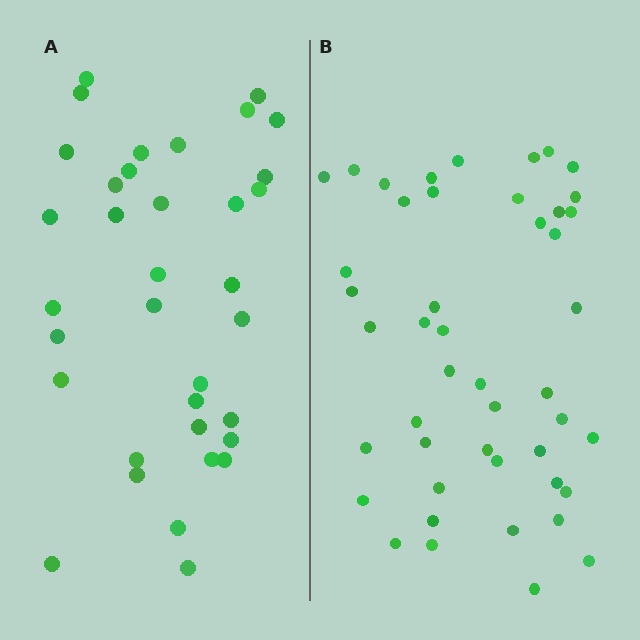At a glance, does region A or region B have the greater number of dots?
Region B (the right region) has more dots.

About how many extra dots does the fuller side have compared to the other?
Region B has roughly 12 or so more dots than region A.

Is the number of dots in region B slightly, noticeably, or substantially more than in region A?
Region B has noticeably more, but not dramatically so. The ratio is roughly 1.3 to 1.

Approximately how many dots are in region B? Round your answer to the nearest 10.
About 50 dots. (The exact count is 46, which rounds to 50.)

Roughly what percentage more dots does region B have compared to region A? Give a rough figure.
About 30% more.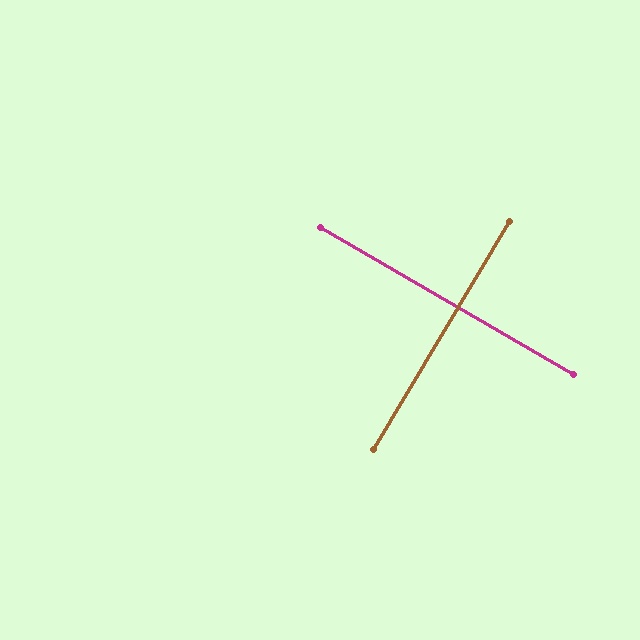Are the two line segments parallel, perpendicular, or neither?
Perpendicular — they meet at approximately 90°.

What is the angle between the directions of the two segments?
Approximately 90 degrees.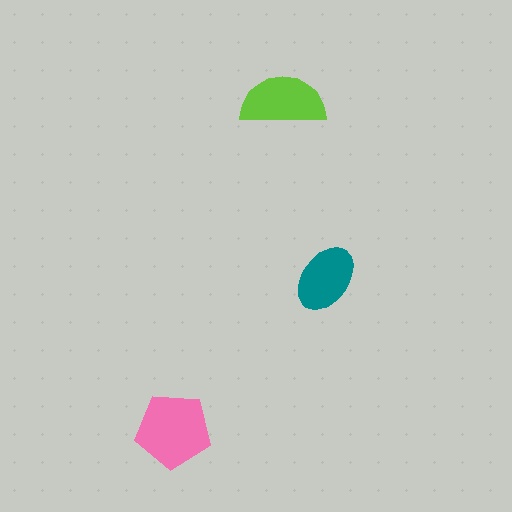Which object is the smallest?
The teal ellipse.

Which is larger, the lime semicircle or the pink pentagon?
The pink pentagon.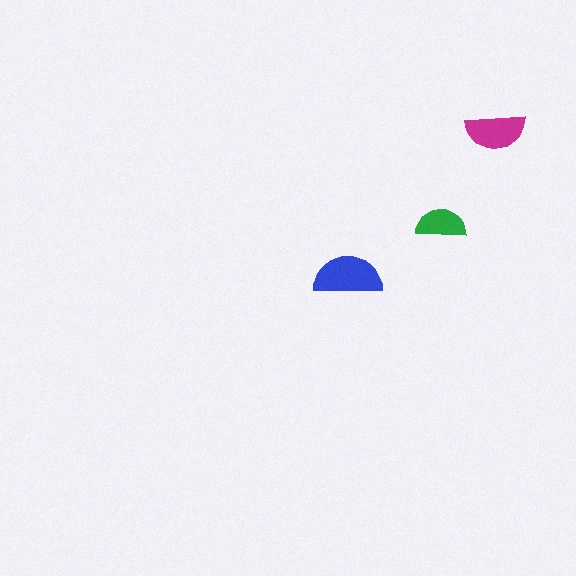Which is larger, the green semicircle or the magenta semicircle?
The magenta one.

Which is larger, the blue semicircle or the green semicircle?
The blue one.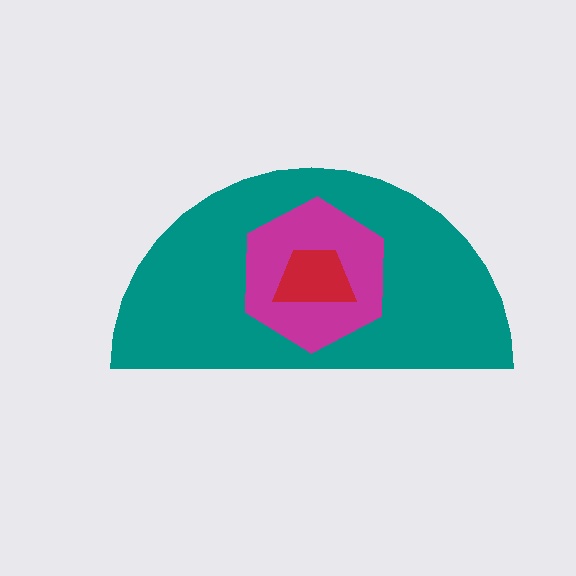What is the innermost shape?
The red trapezoid.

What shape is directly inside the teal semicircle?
The magenta hexagon.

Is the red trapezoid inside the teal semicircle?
Yes.